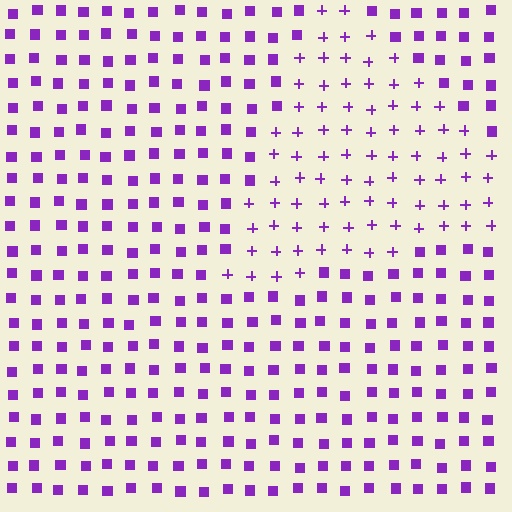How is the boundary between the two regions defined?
The boundary is defined by a change in element shape: plus signs inside vs. squares outside. All elements share the same color and spacing.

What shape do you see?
I see a triangle.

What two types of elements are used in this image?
The image uses plus signs inside the triangle region and squares outside it.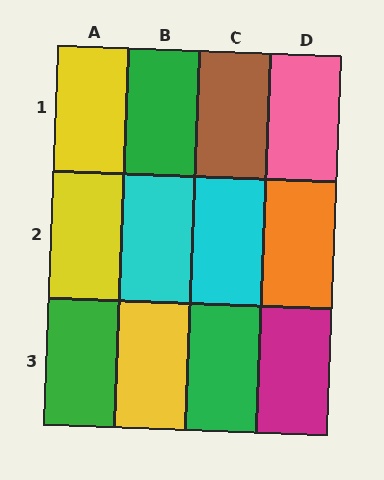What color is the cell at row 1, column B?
Green.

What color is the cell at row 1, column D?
Pink.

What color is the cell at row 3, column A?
Green.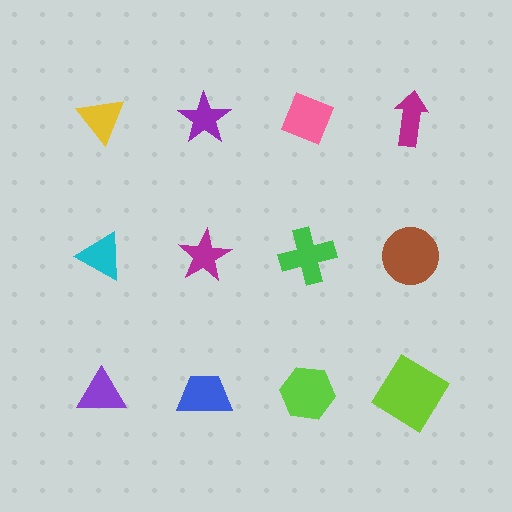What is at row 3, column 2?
A blue trapezoid.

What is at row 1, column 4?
A magenta arrow.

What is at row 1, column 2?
A purple star.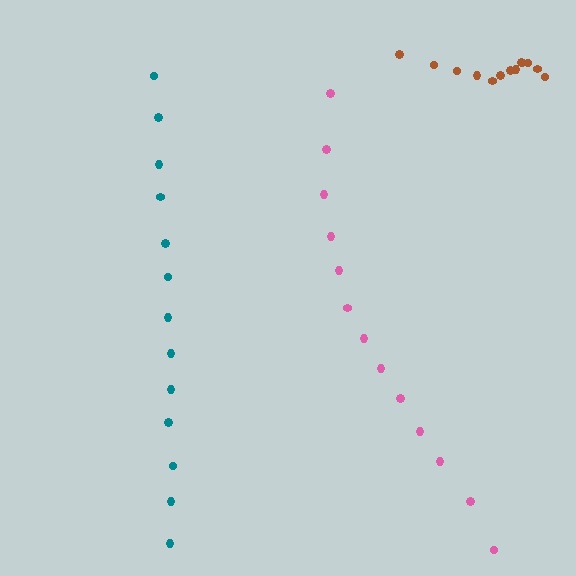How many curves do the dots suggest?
There are 3 distinct paths.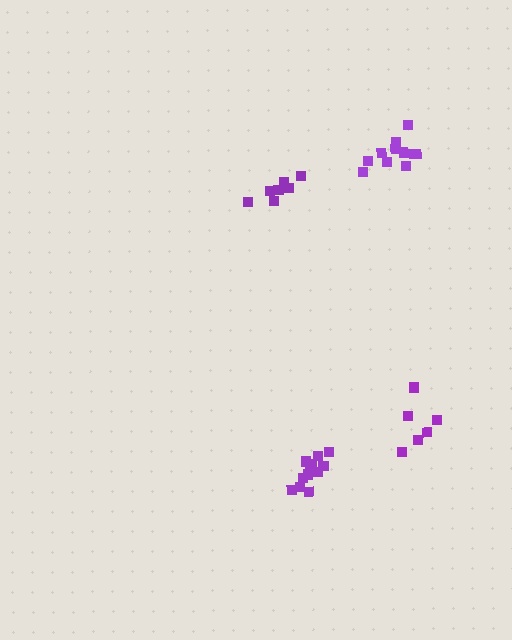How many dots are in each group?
Group 1: 7 dots, Group 2: 12 dots, Group 3: 6 dots, Group 4: 11 dots (36 total).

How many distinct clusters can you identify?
There are 4 distinct clusters.